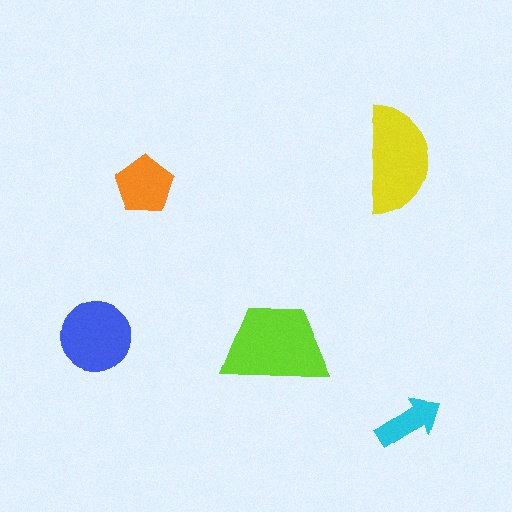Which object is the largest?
The lime trapezoid.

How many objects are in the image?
There are 5 objects in the image.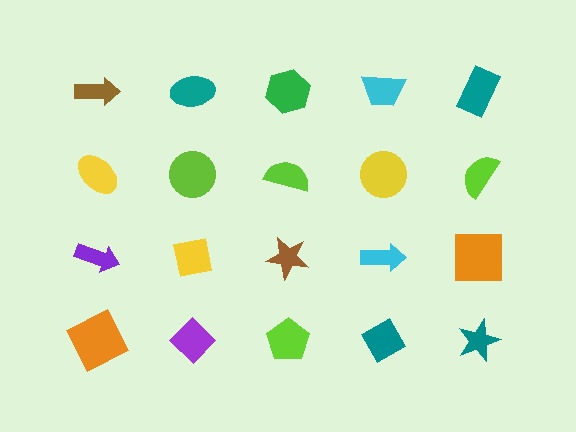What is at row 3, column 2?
A yellow square.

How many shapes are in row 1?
5 shapes.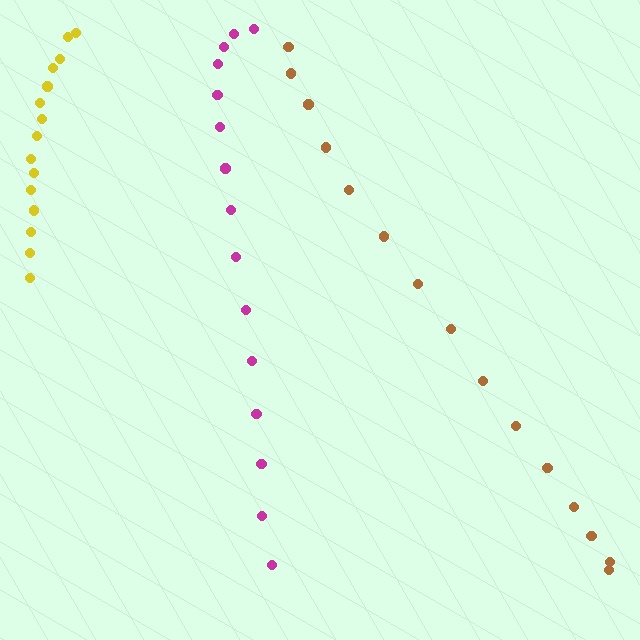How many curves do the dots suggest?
There are 3 distinct paths.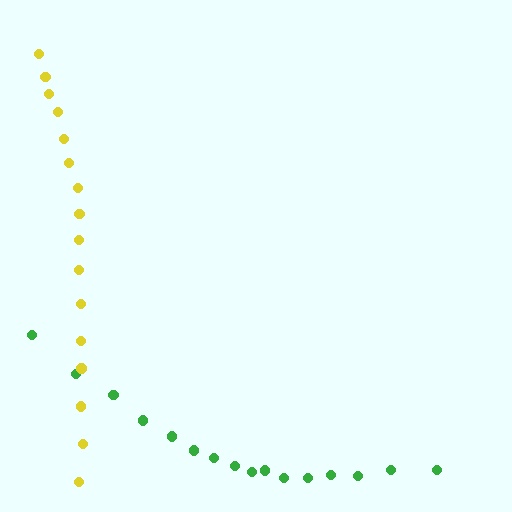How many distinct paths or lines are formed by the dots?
There are 2 distinct paths.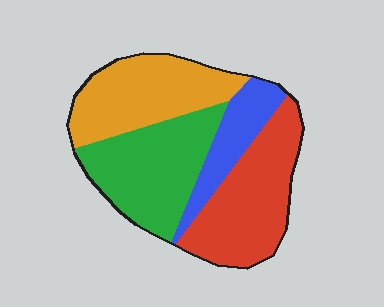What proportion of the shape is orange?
Orange covers roughly 25% of the shape.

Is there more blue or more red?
Red.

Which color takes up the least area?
Blue, at roughly 15%.